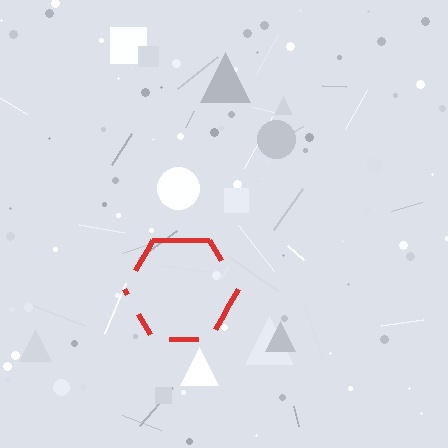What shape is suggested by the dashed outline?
The dashed outline suggests a hexagon.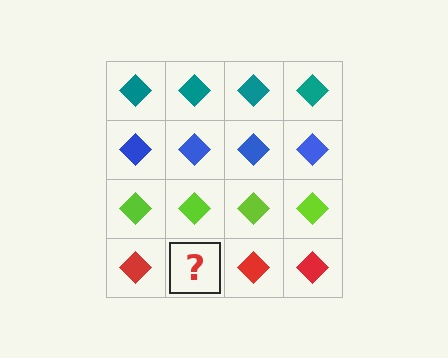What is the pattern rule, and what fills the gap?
The rule is that each row has a consistent color. The gap should be filled with a red diamond.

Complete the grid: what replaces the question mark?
The question mark should be replaced with a red diamond.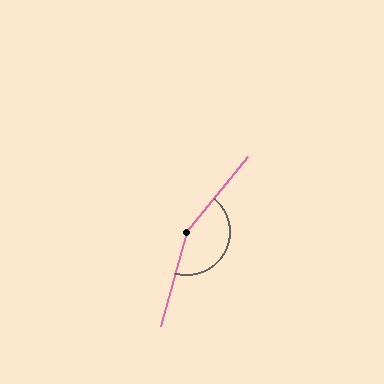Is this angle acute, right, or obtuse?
It is obtuse.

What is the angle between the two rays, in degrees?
Approximately 156 degrees.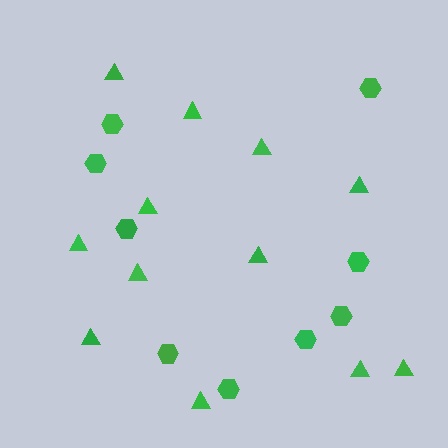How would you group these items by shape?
There are 2 groups: one group of triangles (12) and one group of hexagons (9).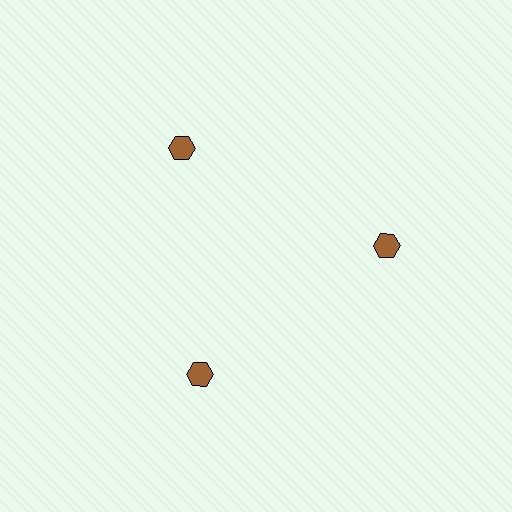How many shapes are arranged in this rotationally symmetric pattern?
There are 3 shapes, arranged in 3 groups of 1.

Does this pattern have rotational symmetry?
Yes, this pattern has 3-fold rotational symmetry. It looks the same after rotating 120 degrees around the center.